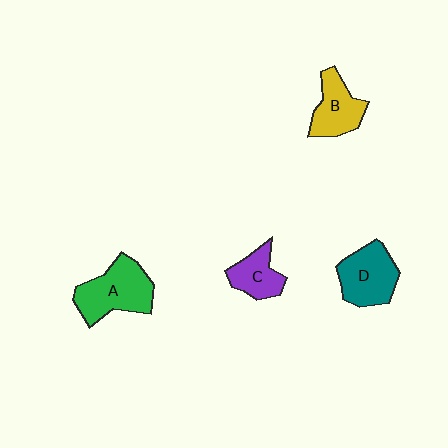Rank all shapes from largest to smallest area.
From largest to smallest: A (green), D (teal), B (yellow), C (purple).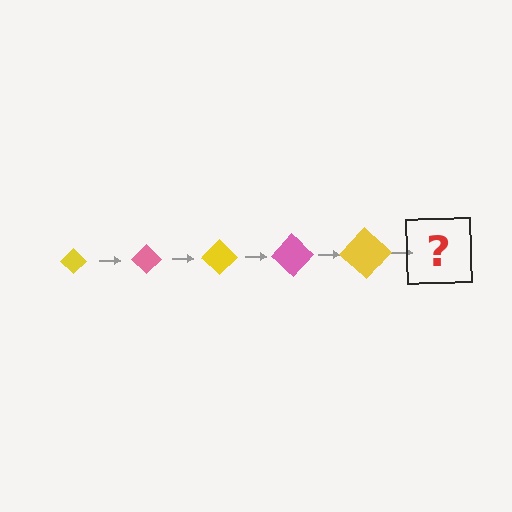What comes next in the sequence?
The next element should be a pink diamond, larger than the previous one.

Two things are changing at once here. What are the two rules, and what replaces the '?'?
The two rules are that the diamond grows larger each step and the color cycles through yellow and pink. The '?' should be a pink diamond, larger than the previous one.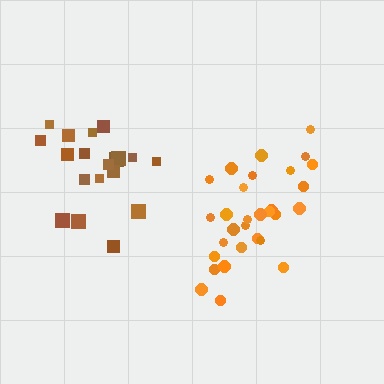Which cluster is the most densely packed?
Brown.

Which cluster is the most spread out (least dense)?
Orange.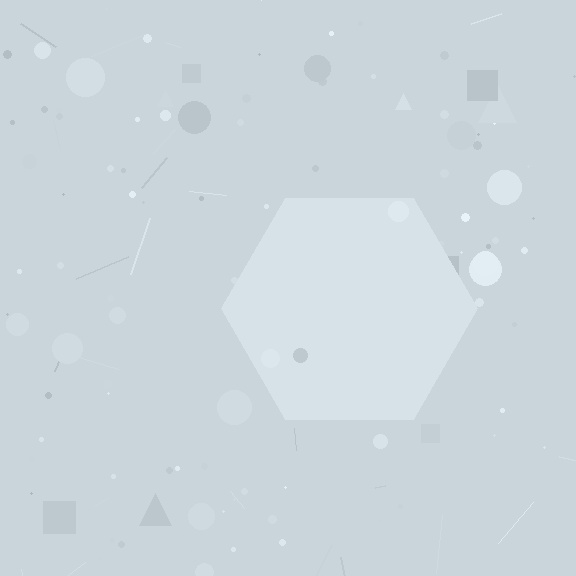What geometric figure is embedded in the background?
A hexagon is embedded in the background.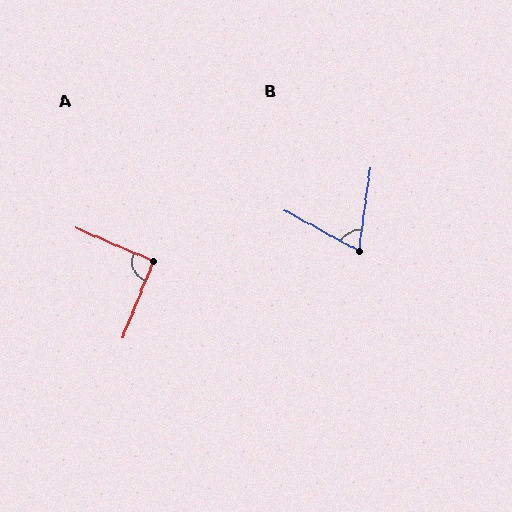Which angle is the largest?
A, at approximately 91 degrees.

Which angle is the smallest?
B, at approximately 69 degrees.